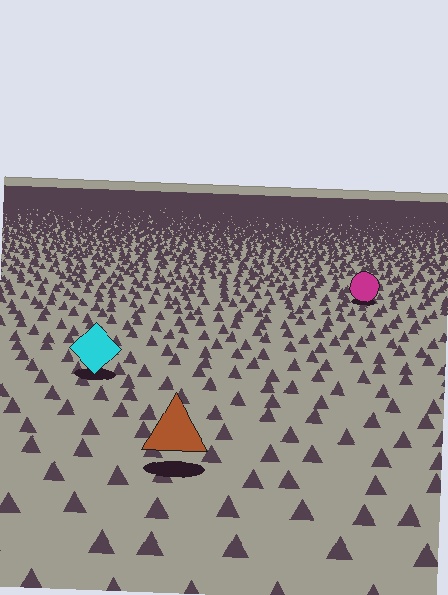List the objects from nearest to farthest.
From nearest to farthest: the brown triangle, the cyan diamond, the magenta circle.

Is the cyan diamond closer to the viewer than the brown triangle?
No. The brown triangle is closer — you can tell from the texture gradient: the ground texture is coarser near it.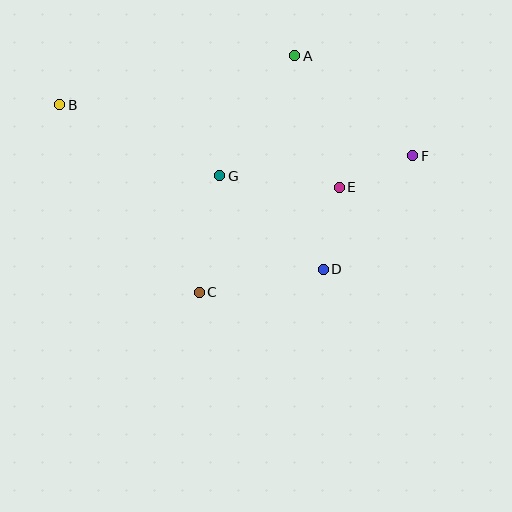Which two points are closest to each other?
Points E and F are closest to each other.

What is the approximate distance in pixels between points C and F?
The distance between C and F is approximately 253 pixels.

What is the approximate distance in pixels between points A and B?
The distance between A and B is approximately 240 pixels.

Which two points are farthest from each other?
Points B and F are farthest from each other.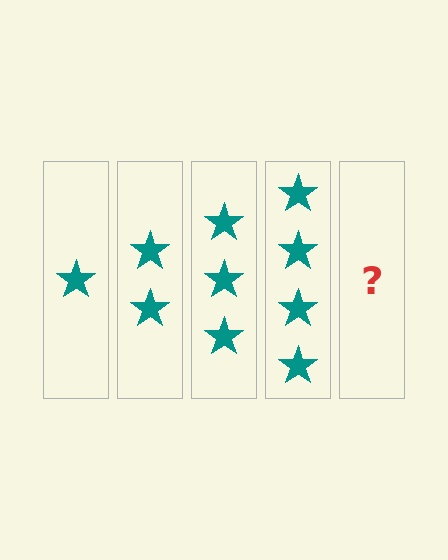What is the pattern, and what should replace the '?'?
The pattern is that each step adds one more star. The '?' should be 5 stars.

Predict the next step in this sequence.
The next step is 5 stars.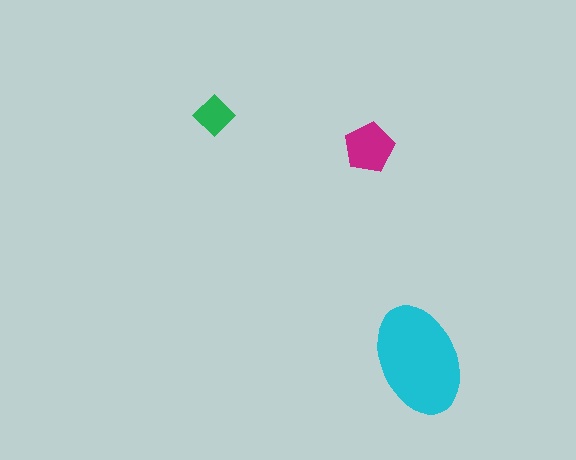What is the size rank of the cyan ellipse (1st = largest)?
1st.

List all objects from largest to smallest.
The cyan ellipse, the magenta pentagon, the green diamond.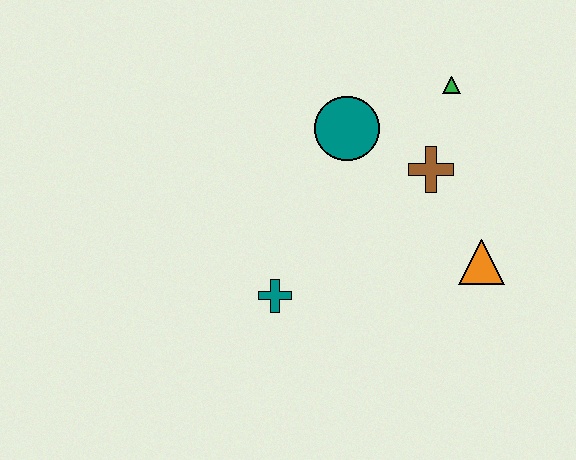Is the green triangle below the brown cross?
No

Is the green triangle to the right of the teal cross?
Yes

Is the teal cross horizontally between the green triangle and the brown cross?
No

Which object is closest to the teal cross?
The teal circle is closest to the teal cross.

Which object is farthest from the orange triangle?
The teal cross is farthest from the orange triangle.